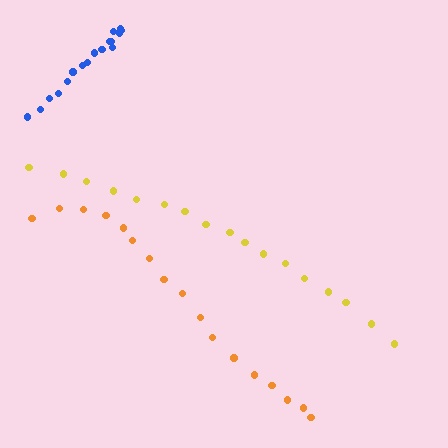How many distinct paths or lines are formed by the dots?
There are 3 distinct paths.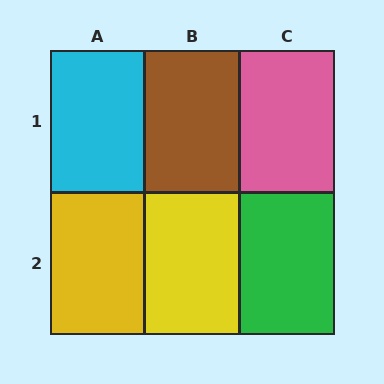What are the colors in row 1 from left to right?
Cyan, brown, pink.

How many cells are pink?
1 cell is pink.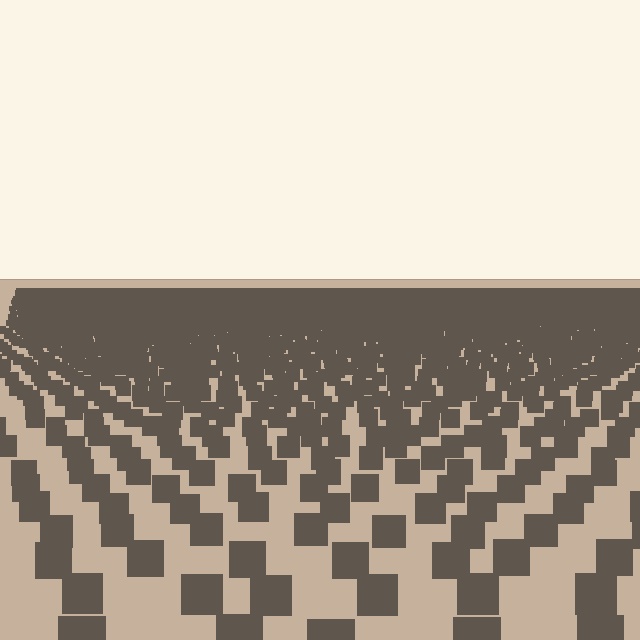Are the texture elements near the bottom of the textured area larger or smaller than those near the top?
Larger. Near the bottom, elements are closer to the viewer and appear at a bigger on-screen size.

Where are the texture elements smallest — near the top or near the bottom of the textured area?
Near the top.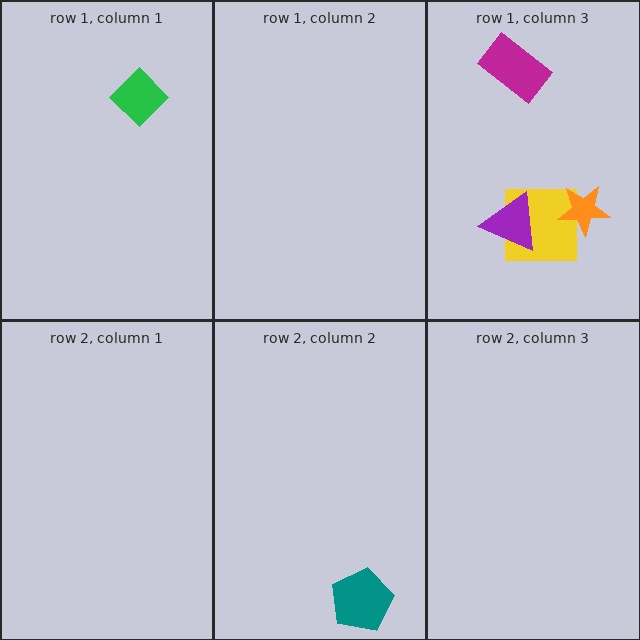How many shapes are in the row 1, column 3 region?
4.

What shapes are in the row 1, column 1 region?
The green diamond.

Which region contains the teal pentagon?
The row 2, column 2 region.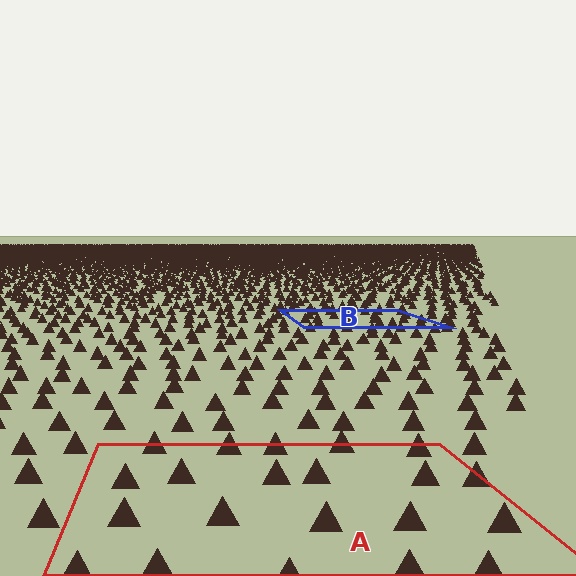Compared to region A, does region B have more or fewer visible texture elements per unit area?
Region B has more texture elements per unit area — they are packed more densely because it is farther away.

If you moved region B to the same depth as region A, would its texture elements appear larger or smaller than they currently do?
They would appear larger. At a closer depth, the same texture elements are projected at a bigger on-screen size.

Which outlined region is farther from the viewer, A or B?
Region B is farther from the viewer — the texture elements inside it appear smaller and more densely packed.